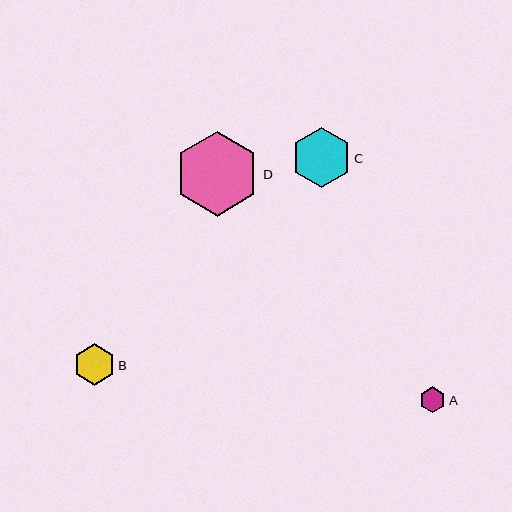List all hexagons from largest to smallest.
From largest to smallest: D, C, B, A.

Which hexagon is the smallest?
Hexagon A is the smallest with a size of approximately 26 pixels.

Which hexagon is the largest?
Hexagon D is the largest with a size of approximately 85 pixels.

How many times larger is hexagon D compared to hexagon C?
Hexagon D is approximately 1.4 times the size of hexagon C.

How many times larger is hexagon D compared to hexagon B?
Hexagon D is approximately 2.0 times the size of hexagon B.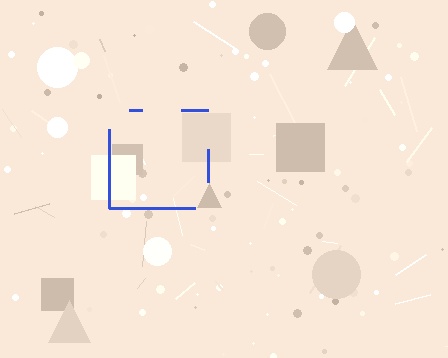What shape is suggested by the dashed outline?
The dashed outline suggests a square.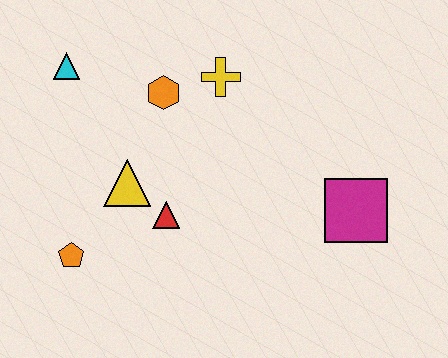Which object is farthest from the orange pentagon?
The magenta square is farthest from the orange pentagon.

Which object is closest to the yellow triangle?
The red triangle is closest to the yellow triangle.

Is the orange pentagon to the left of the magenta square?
Yes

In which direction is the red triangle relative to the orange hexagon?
The red triangle is below the orange hexagon.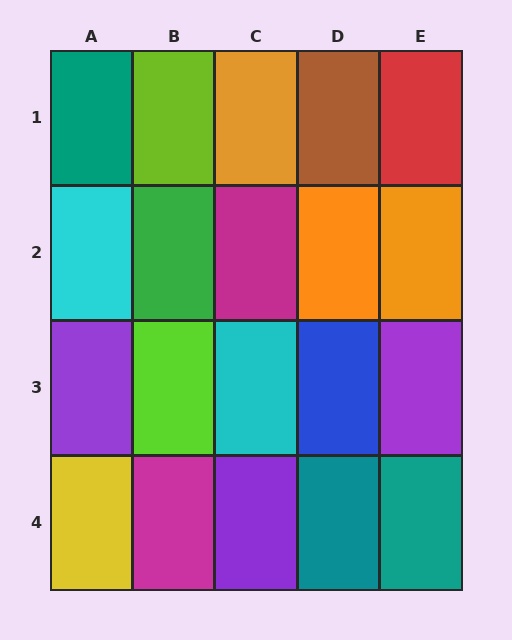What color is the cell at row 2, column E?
Orange.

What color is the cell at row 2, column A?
Cyan.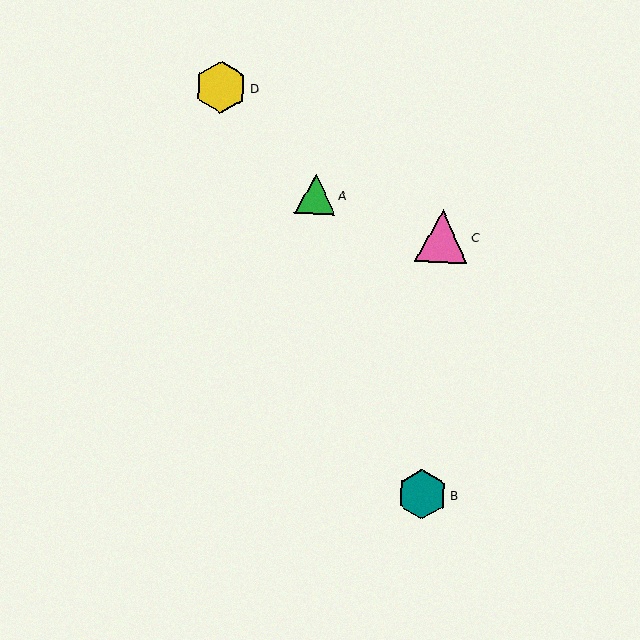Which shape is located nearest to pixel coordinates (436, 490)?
The teal hexagon (labeled B) at (422, 494) is nearest to that location.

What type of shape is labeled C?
Shape C is a pink triangle.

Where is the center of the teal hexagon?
The center of the teal hexagon is at (422, 494).